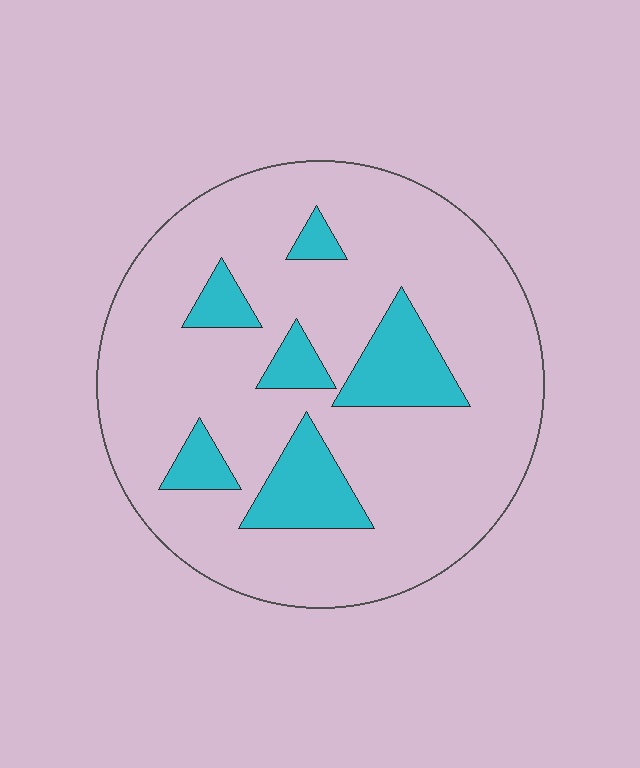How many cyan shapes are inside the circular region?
6.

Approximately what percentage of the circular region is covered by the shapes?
Approximately 15%.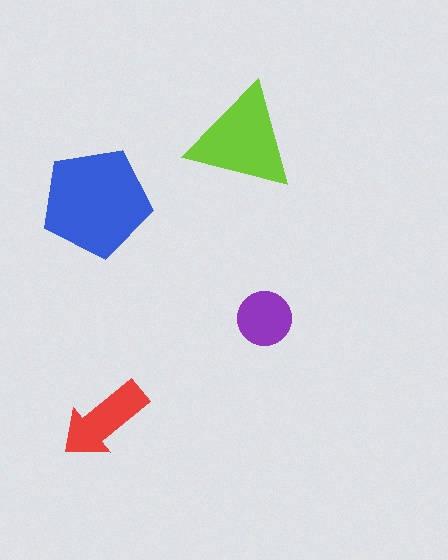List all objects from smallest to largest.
The purple circle, the red arrow, the lime triangle, the blue pentagon.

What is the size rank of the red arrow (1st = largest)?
3rd.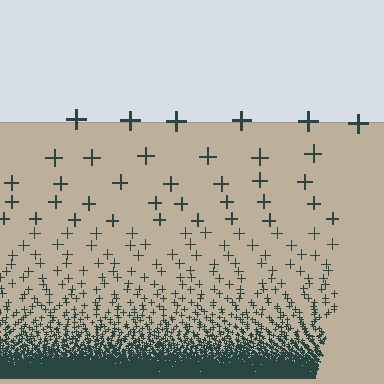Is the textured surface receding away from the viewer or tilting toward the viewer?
The surface appears to tilt toward the viewer. Texture elements get larger and sparser toward the top.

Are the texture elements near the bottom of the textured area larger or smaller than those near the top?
Smaller. The gradient is inverted — elements near the bottom are smaller and denser.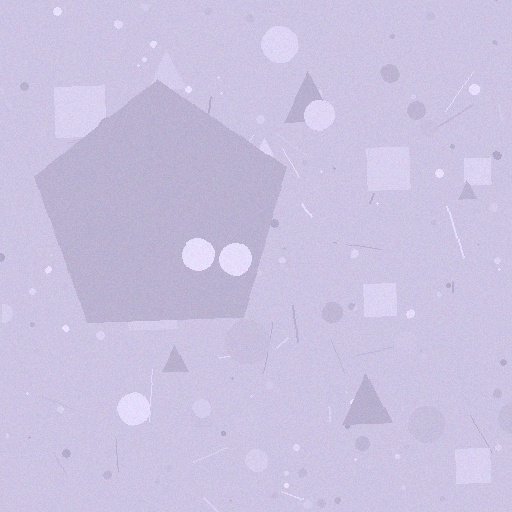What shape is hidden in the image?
A pentagon is hidden in the image.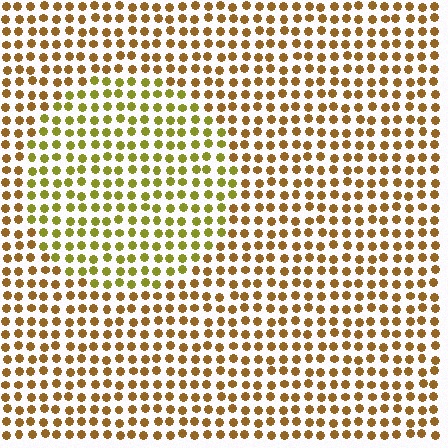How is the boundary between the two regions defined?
The boundary is defined purely by a slight shift in hue (about 32 degrees). Spacing, size, and orientation are identical on both sides.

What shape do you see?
I see a circle.